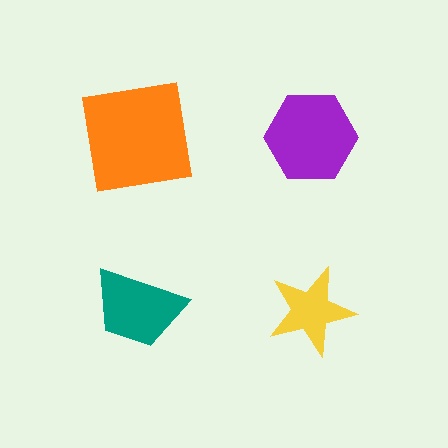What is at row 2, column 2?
A yellow star.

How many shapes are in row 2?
2 shapes.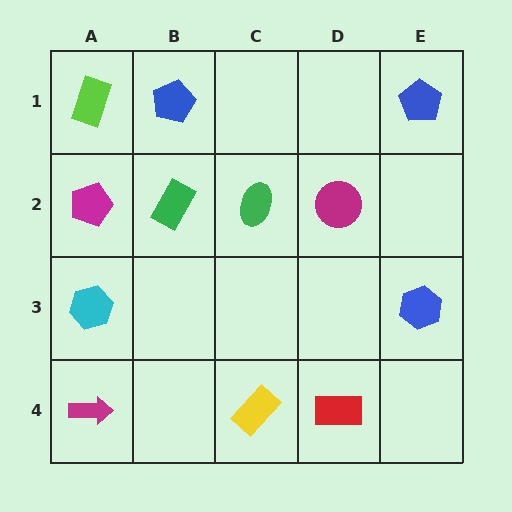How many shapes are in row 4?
3 shapes.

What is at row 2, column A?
A magenta pentagon.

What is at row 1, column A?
A lime rectangle.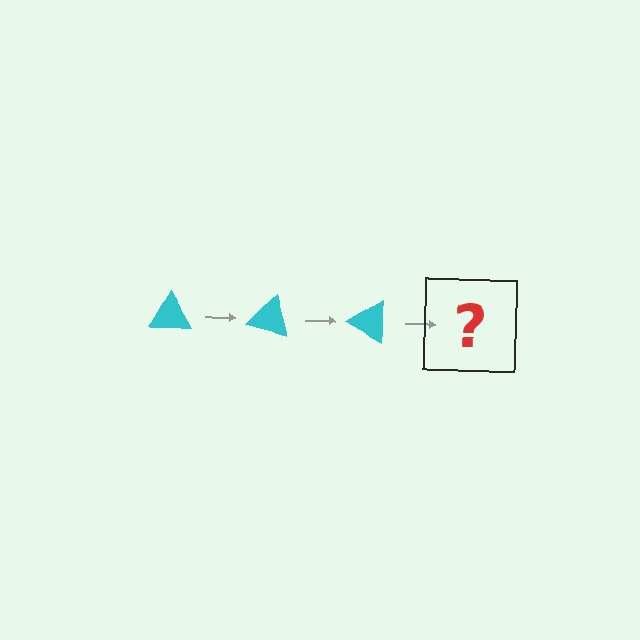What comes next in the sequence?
The next element should be a cyan triangle rotated 45 degrees.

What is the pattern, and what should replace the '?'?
The pattern is that the triangle rotates 15 degrees each step. The '?' should be a cyan triangle rotated 45 degrees.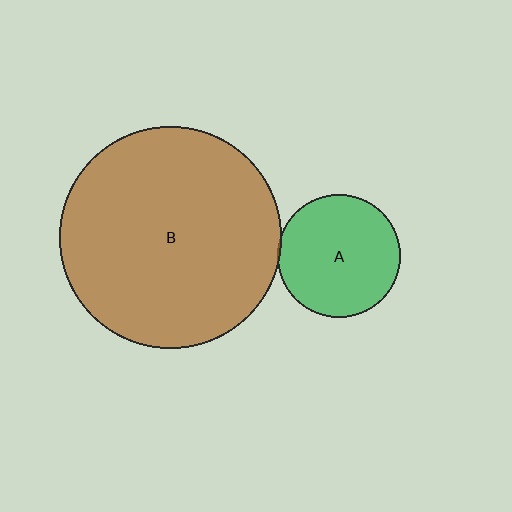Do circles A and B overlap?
Yes.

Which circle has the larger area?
Circle B (brown).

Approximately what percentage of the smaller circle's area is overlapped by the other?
Approximately 5%.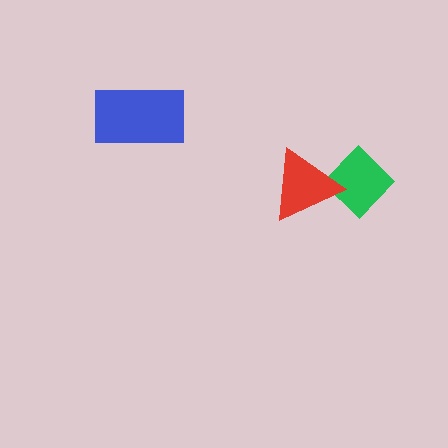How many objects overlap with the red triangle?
1 object overlaps with the red triangle.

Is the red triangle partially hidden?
No, no other shape covers it.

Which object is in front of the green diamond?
The red triangle is in front of the green diamond.